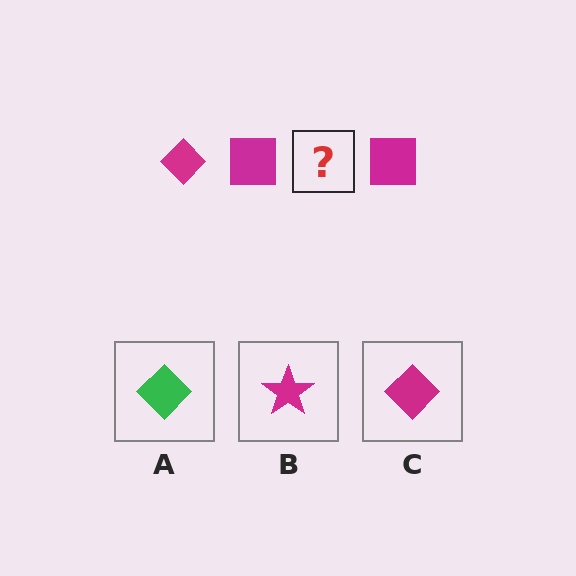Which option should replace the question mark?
Option C.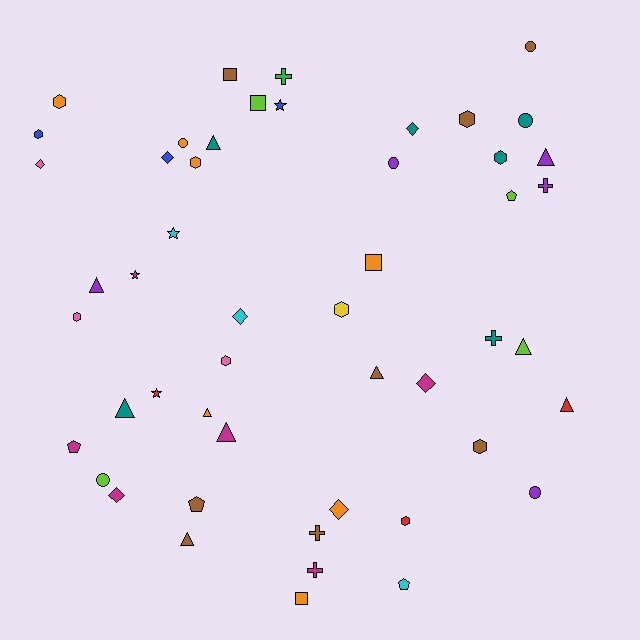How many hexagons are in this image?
There are 10 hexagons.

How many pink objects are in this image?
There are 3 pink objects.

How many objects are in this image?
There are 50 objects.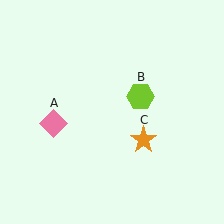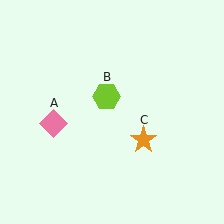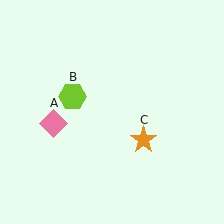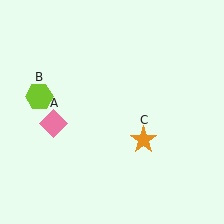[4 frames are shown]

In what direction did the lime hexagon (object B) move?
The lime hexagon (object B) moved left.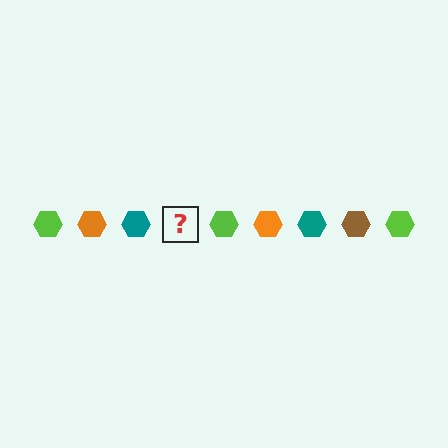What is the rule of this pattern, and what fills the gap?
The rule is that the pattern cycles through lime, orange, teal, brown hexagons. The gap should be filled with a brown hexagon.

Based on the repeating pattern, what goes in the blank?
The blank should be a brown hexagon.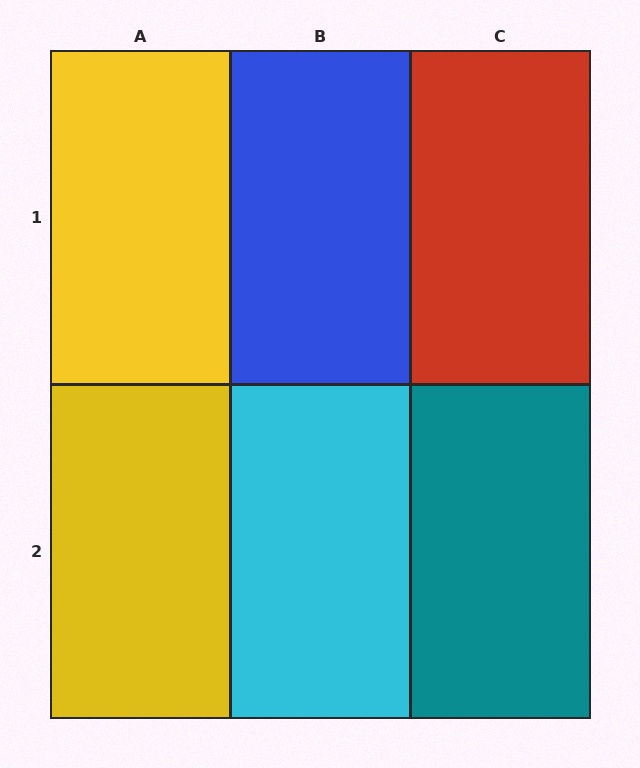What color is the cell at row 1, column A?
Yellow.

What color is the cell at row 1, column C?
Red.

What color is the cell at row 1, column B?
Blue.